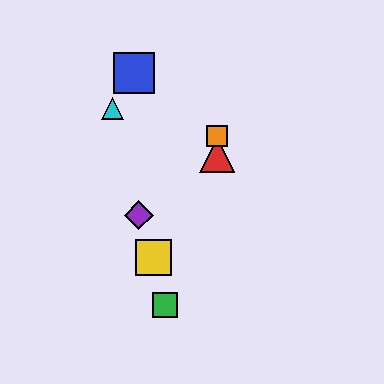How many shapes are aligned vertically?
2 shapes (the red triangle, the orange square) are aligned vertically.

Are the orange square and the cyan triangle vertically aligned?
No, the orange square is at x≈217 and the cyan triangle is at x≈112.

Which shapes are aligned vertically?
The red triangle, the orange square are aligned vertically.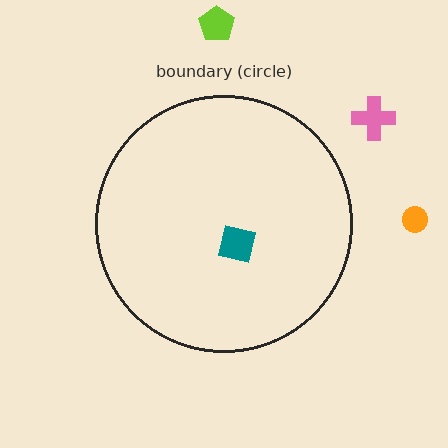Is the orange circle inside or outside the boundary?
Outside.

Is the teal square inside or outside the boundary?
Inside.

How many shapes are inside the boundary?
1 inside, 3 outside.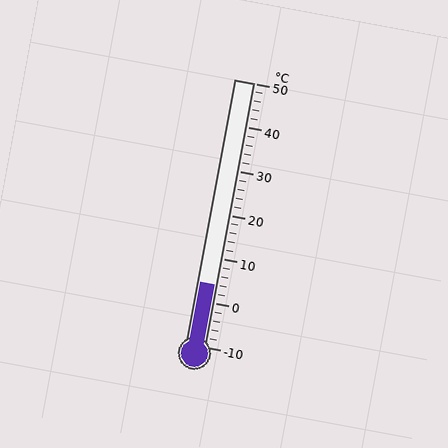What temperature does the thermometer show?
The thermometer shows approximately 4°C.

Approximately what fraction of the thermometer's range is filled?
The thermometer is filled to approximately 25% of its range.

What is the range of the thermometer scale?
The thermometer scale ranges from -10°C to 50°C.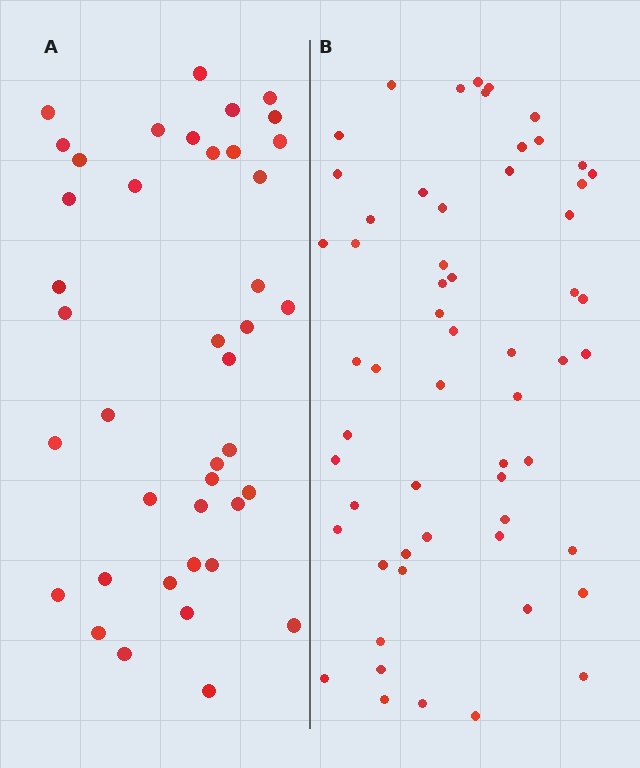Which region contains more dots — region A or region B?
Region B (the right region) has more dots.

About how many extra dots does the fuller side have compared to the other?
Region B has approximately 15 more dots than region A.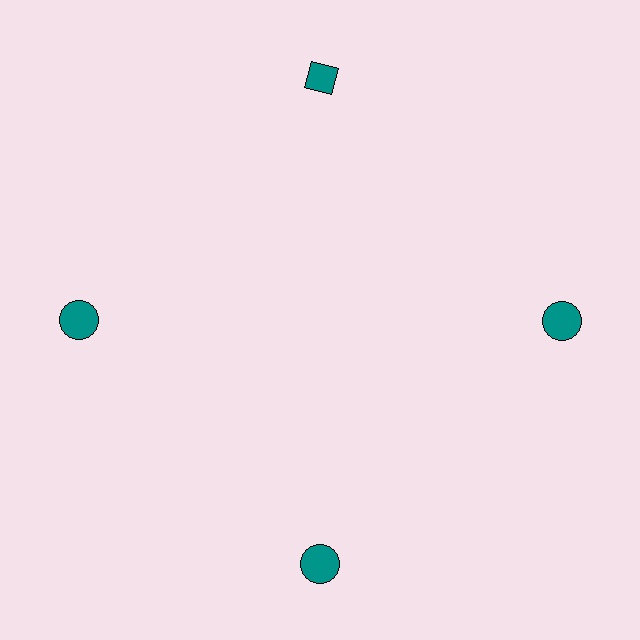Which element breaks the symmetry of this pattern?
The teal diamond at roughly the 12 o'clock position breaks the symmetry. All other shapes are teal circles.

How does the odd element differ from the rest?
It has a different shape: diamond instead of circle.